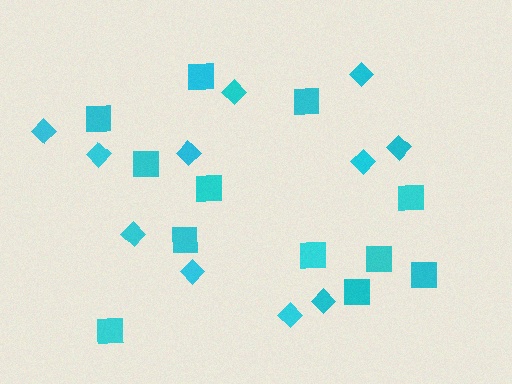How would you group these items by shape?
There are 2 groups: one group of squares (12) and one group of diamonds (11).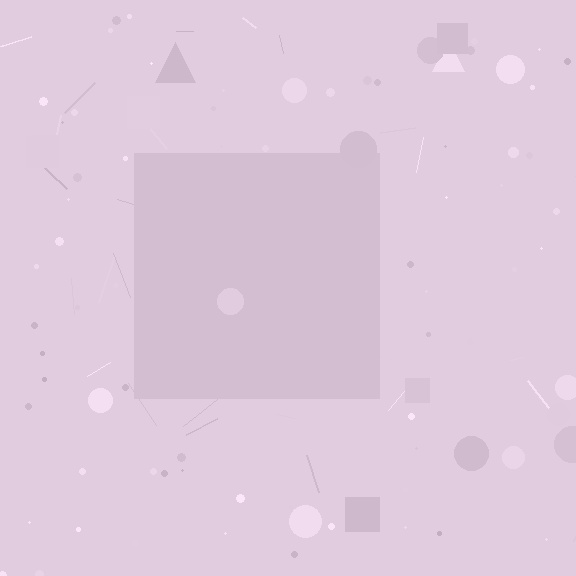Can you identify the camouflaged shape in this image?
The camouflaged shape is a square.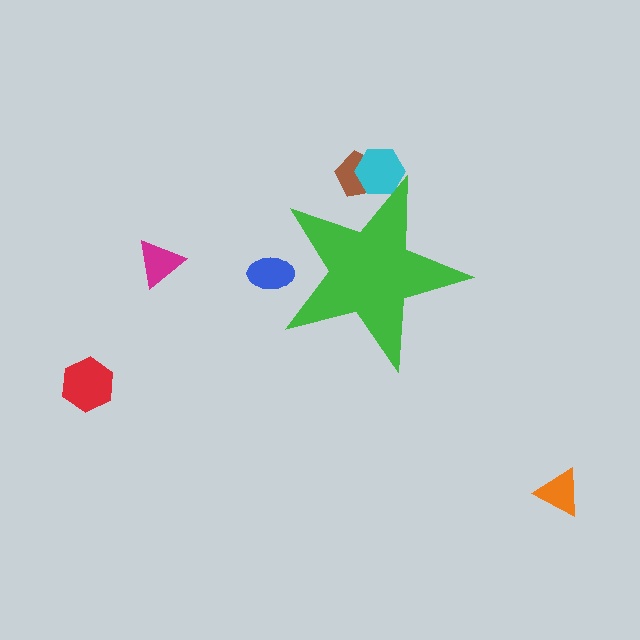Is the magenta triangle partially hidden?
No, the magenta triangle is fully visible.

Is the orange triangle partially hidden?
No, the orange triangle is fully visible.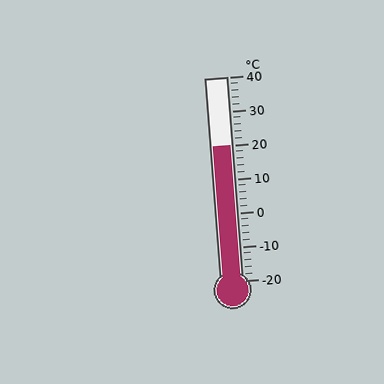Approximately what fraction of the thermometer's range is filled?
The thermometer is filled to approximately 65% of its range.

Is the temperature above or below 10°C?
The temperature is above 10°C.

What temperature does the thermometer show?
The thermometer shows approximately 20°C.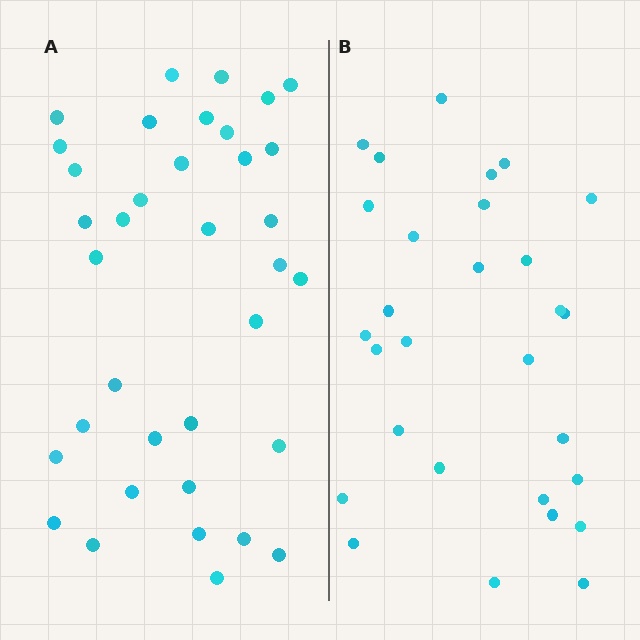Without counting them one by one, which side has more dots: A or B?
Region A (the left region) has more dots.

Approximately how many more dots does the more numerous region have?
Region A has roughly 8 or so more dots than region B.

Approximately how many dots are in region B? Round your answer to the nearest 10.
About 30 dots. (The exact count is 29, which rounds to 30.)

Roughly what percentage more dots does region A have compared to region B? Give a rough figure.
About 25% more.